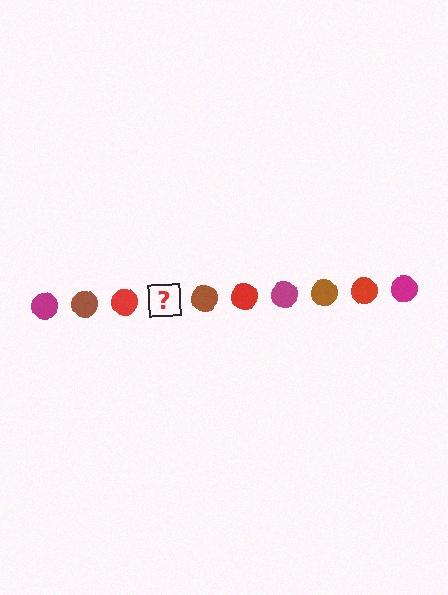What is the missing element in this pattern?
The missing element is a magenta circle.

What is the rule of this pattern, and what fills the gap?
The rule is that the pattern cycles through magenta, brown, red circles. The gap should be filled with a magenta circle.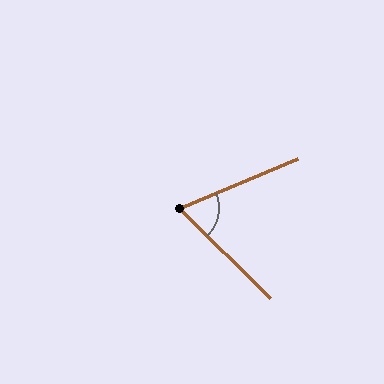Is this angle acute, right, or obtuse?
It is acute.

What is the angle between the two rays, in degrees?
Approximately 67 degrees.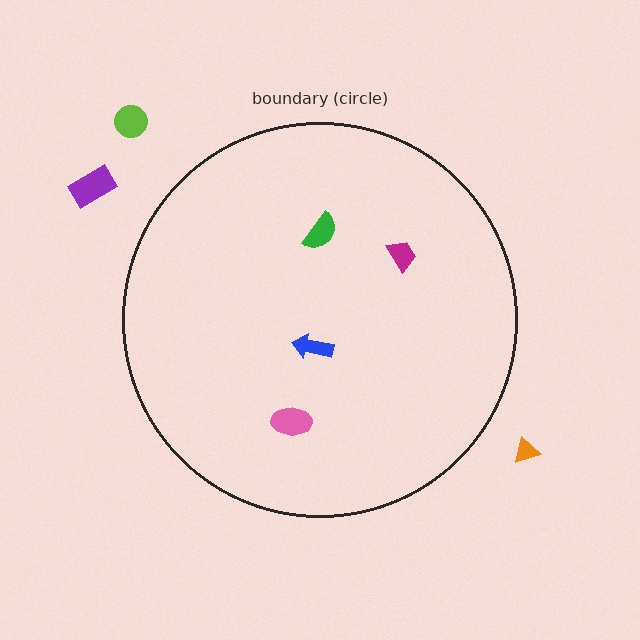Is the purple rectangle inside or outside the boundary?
Outside.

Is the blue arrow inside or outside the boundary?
Inside.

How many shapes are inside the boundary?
4 inside, 3 outside.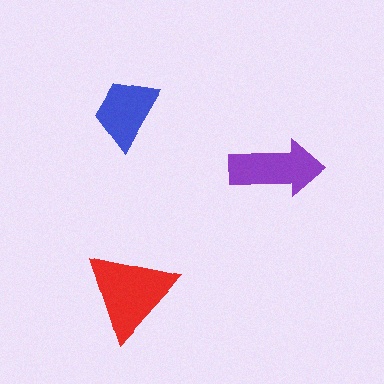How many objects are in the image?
There are 3 objects in the image.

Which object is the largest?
The red triangle.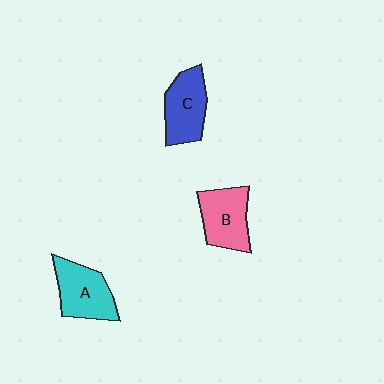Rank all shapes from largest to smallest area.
From largest to smallest: A (cyan), B (pink), C (blue).